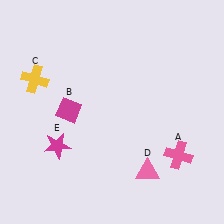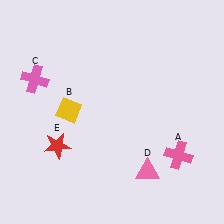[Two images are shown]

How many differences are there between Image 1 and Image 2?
There are 3 differences between the two images.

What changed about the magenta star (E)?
In Image 1, E is magenta. In Image 2, it changed to red.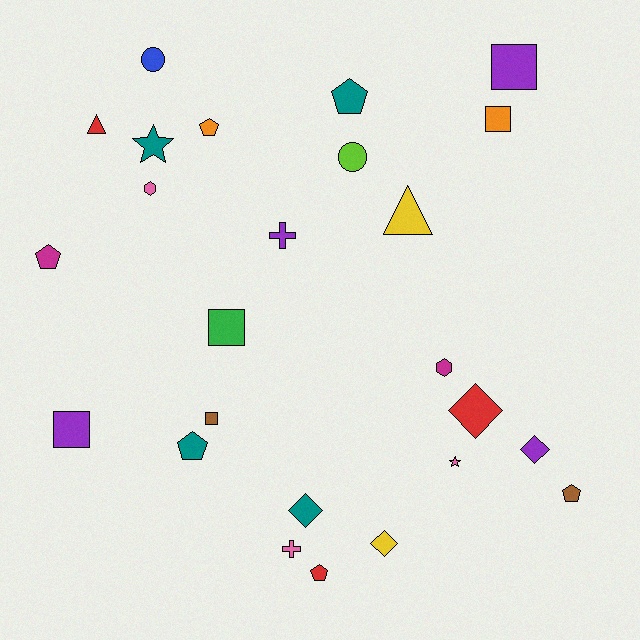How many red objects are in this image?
There are 3 red objects.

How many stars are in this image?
There are 2 stars.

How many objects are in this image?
There are 25 objects.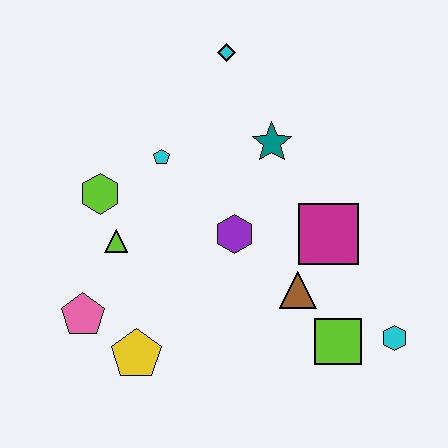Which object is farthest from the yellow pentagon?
The cyan diamond is farthest from the yellow pentagon.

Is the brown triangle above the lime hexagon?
No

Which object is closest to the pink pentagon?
The yellow pentagon is closest to the pink pentagon.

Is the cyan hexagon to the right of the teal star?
Yes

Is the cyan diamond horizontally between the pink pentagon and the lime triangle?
No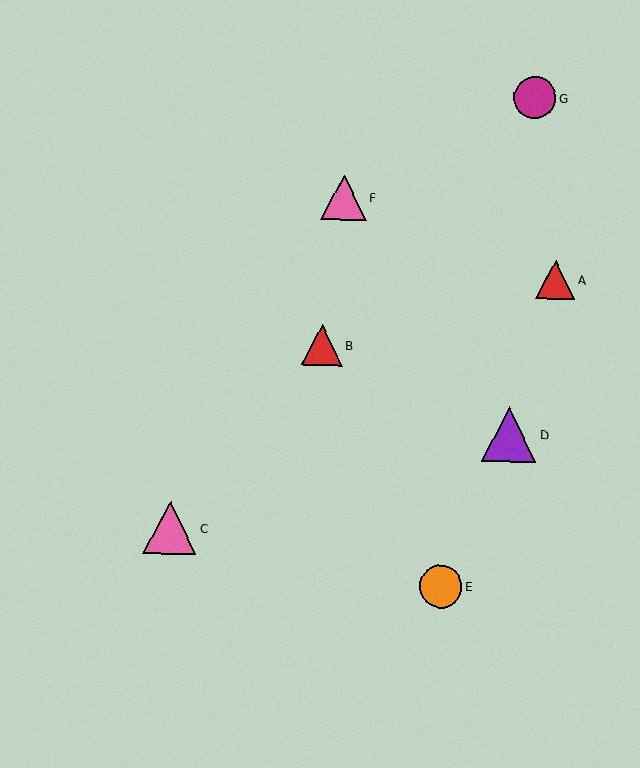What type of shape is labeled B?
Shape B is a red triangle.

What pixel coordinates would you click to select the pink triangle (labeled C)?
Click at (170, 528) to select the pink triangle C.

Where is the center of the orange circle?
The center of the orange circle is at (441, 587).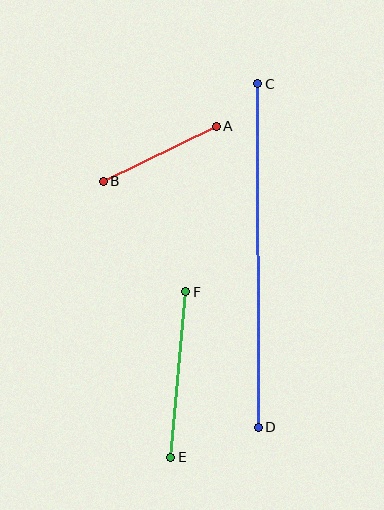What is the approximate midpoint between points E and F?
The midpoint is at approximately (178, 374) pixels.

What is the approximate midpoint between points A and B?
The midpoint is at approximately (160, 154) pixels.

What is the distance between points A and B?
The distance is approximately 126 pixels.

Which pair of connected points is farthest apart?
Points C and D are farthest apart.